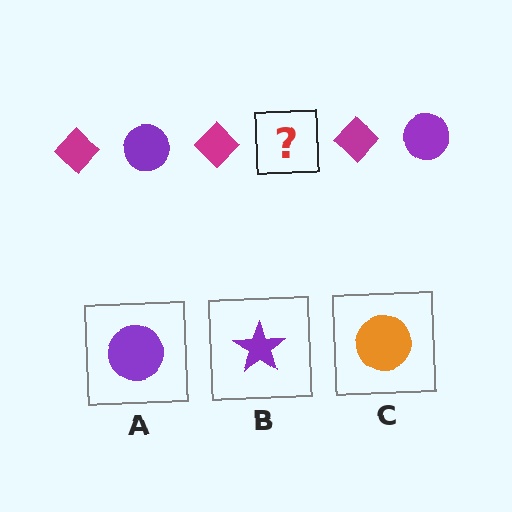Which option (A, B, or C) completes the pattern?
A.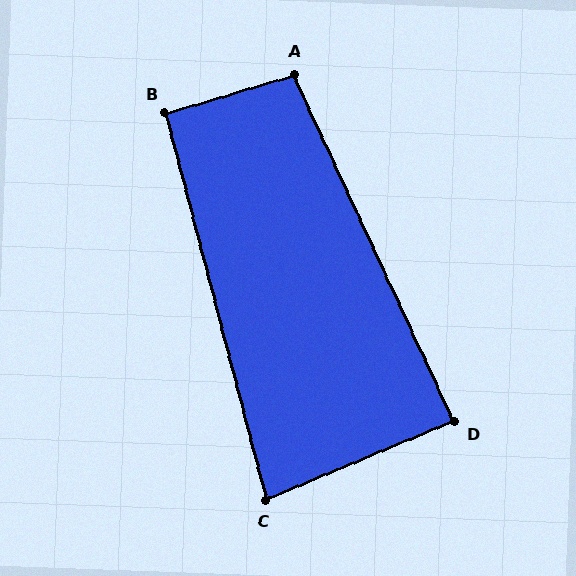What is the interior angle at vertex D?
Approximately 88 degrees (approximately right).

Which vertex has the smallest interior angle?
C, at approximately 82 degrees.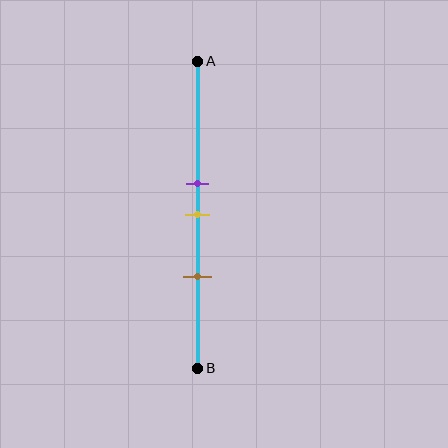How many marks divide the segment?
There are 3 marks dividing the segment.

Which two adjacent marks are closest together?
The purple and yellow marks are the closest adjacent pair.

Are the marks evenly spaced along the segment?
Yes, the marks are approximately evenly spaced.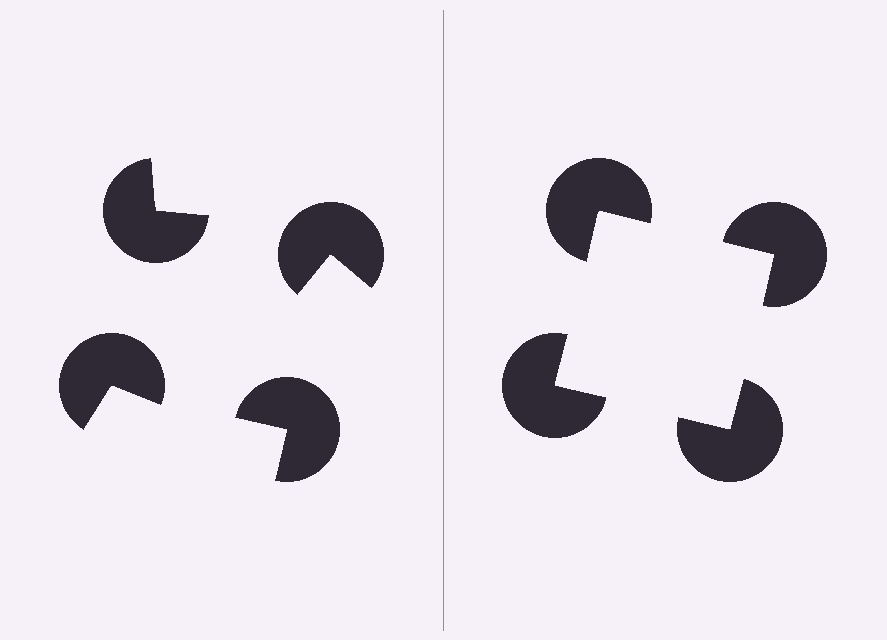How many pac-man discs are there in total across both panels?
8 — 4 on each side.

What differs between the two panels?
The pac-man discs are positioned identically on both sides; only the wedge orientations differ. On the right they align to a square; on the left they are misaligned.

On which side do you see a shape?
An illusory square appears on the right side. On the left side the wedge cuts are rotated, so no coherent shape forms.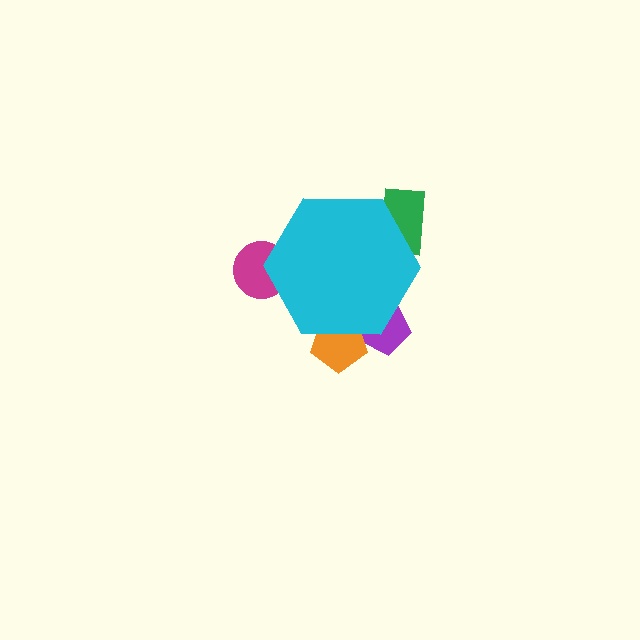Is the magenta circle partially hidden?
Yes, the magenta circle is partially hidden behind the cyan hexagon.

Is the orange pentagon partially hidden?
Yes, the orange pentagon is partially hidden behind the cyan hexagon.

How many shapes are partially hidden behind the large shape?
4 shapes are partially hidden.